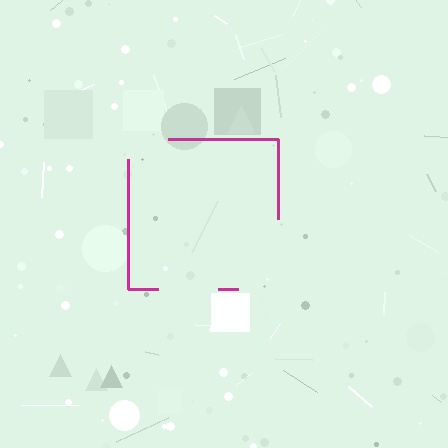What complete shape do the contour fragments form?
The contour fragments form a square.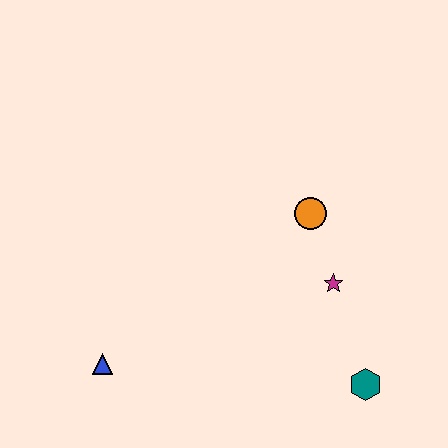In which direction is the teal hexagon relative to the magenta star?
The teal hexagon is below the magenta star.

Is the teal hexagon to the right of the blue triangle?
Yes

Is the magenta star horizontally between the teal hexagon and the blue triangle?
Yes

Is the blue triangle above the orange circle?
No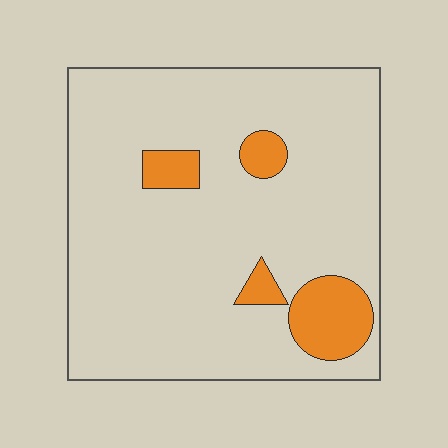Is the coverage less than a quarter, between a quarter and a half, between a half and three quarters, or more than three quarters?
Less than a quarter.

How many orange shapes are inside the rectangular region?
4.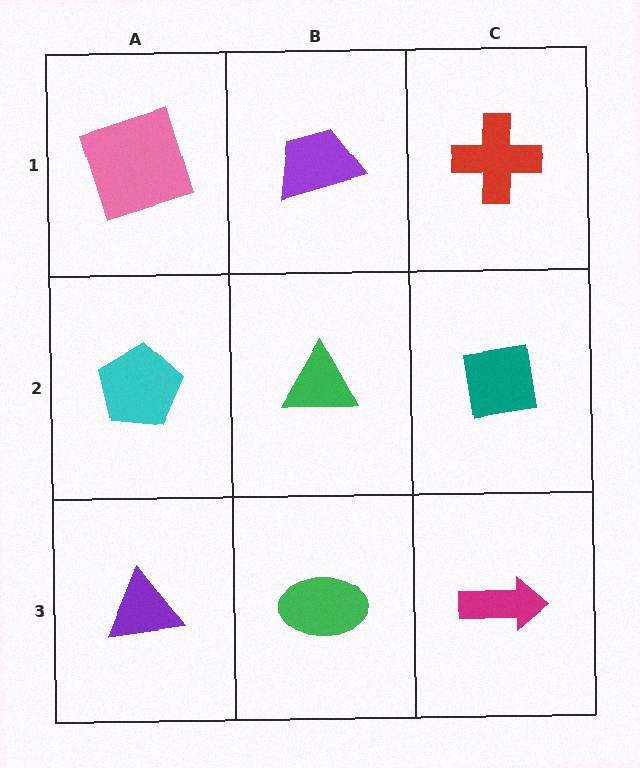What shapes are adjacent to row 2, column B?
A purple trapezoid (row 1, column B), a green ellipse (row 3, column B), a cyan pentagon (row 2, column A), a teal square (row 2, column C).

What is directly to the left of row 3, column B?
A purple triangle.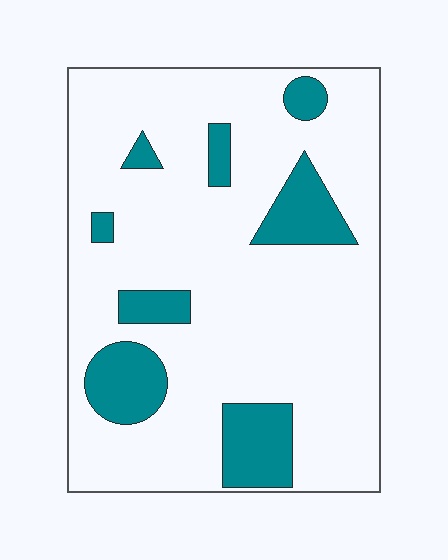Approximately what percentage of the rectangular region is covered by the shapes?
Approximately 20%.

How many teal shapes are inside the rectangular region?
8.